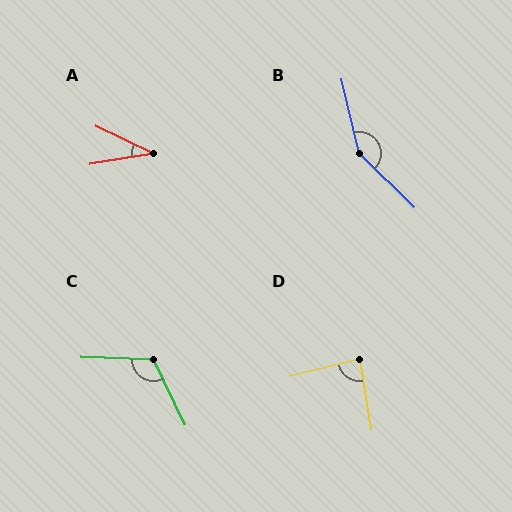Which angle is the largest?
B, at approximately 148 degrees.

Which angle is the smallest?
A, at approximately 35 degrees.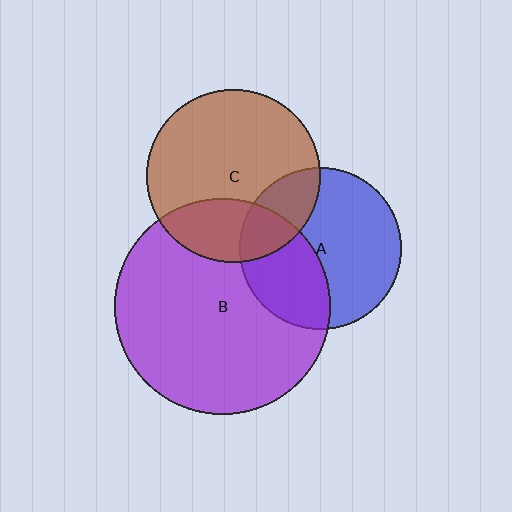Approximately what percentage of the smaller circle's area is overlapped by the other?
Approximately 25%.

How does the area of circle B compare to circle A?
Approximately 1.8 times.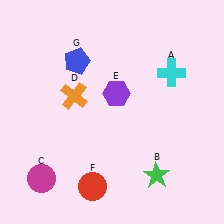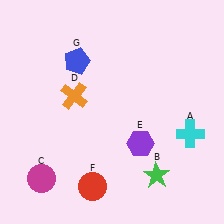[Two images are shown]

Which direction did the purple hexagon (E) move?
The purple hexagon (E) moved down.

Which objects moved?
The objects that moved are: the cyan cross (A), the purple hexagon (E).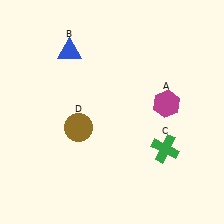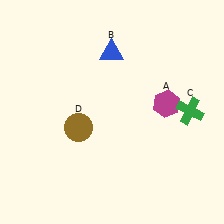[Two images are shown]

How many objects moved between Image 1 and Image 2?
2 objects moved between the two images.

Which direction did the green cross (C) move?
The green cross (C) moved up.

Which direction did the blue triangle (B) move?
The blue triangle (B) moved right.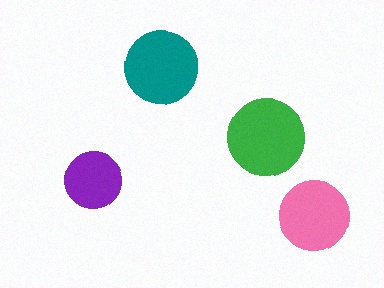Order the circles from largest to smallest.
the green one, the teal one, the pink one, the purple one.